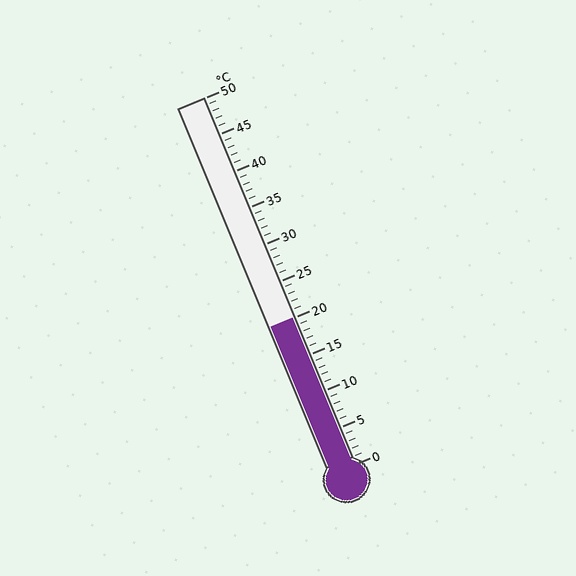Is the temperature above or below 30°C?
The temperature is below 30°C.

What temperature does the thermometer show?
The thermometer shows approximately 20°C.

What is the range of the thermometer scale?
The thermometer scale ranges from 0°C to 50°C.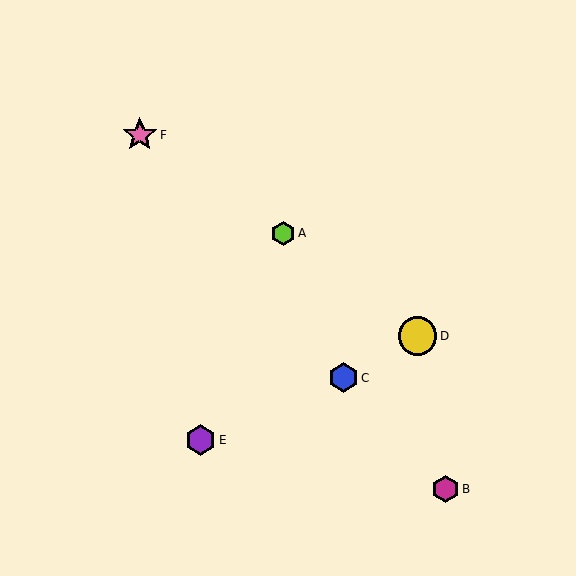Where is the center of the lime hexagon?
The center of the lime hexagon is at (283, 233).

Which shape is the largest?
The yellow circle (labeled D) is the largest.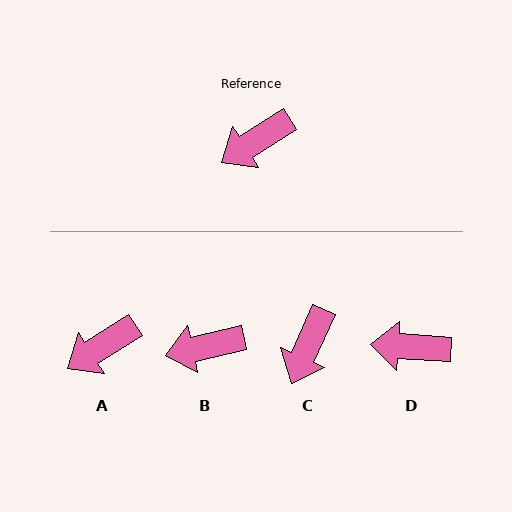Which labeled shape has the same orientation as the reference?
A.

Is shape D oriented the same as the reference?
No, it is off by about 36 degrees.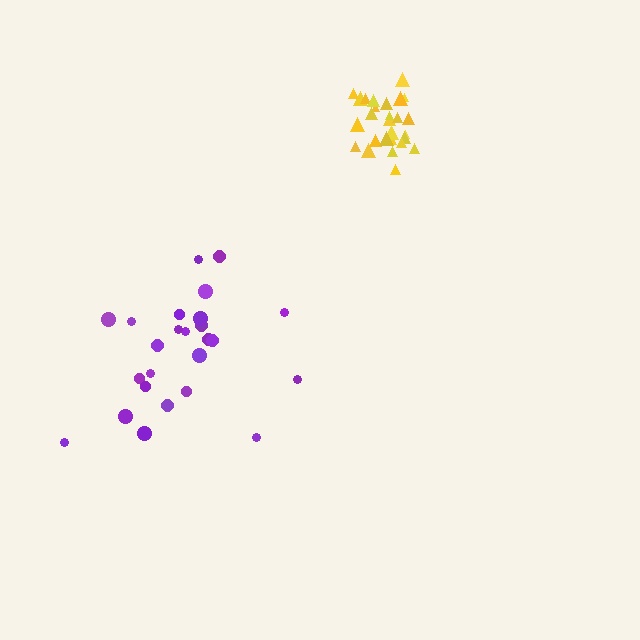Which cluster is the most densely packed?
Yellow.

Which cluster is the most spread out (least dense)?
Purple.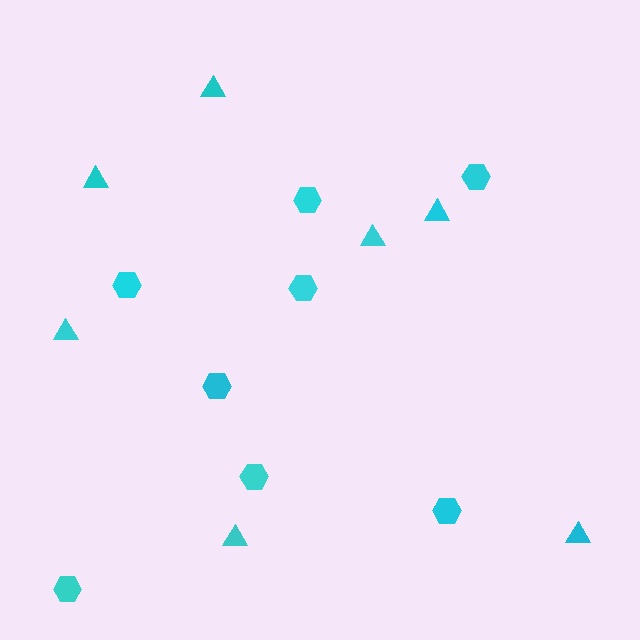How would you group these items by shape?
There are 2 groups: one group of hexagons (8) and one group of triangles (7).